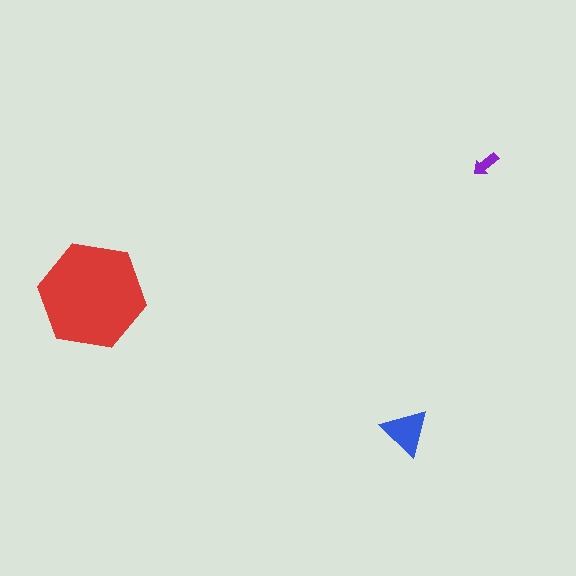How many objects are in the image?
There are 3 objects in the image.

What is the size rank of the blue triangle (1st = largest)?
2nd.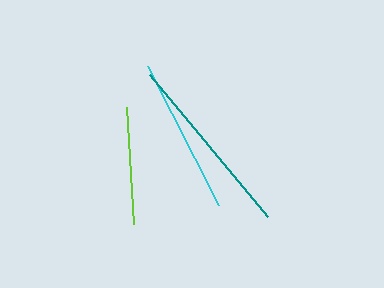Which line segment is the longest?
The teal line is the longest at approximately 185 pixels.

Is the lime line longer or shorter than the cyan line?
The cyan line is longer than the lime line.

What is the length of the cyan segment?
The cyan segment is approximately 156 pixels long.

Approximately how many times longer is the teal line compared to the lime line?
The teal line is approximately 1.6 times the length of the lime line.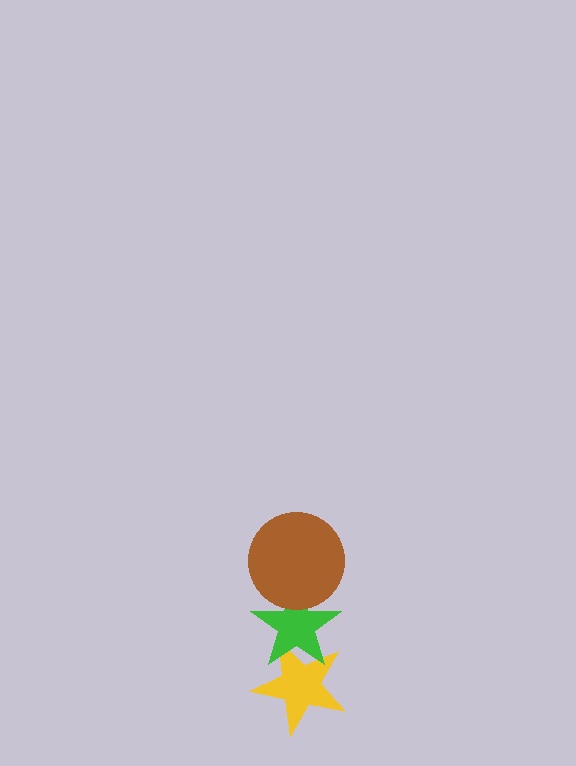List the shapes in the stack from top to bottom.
From top to bottom: the brown circle, the green star, the yellow star.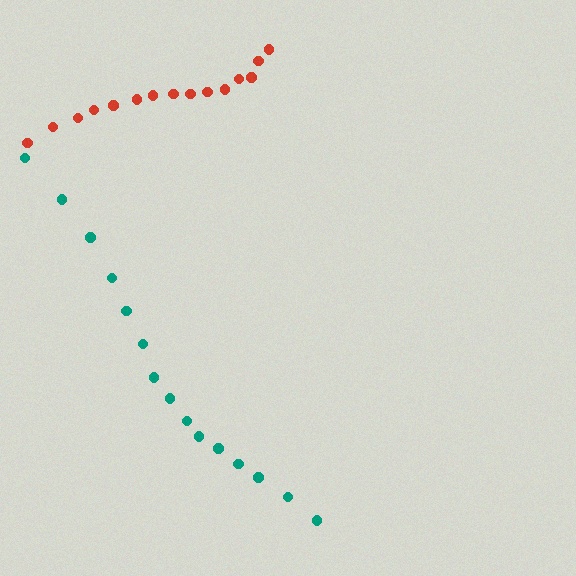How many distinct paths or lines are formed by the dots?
There are 2 distinct paths.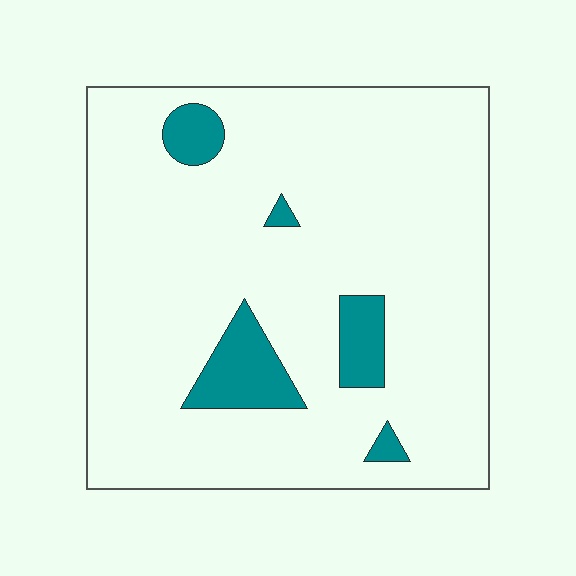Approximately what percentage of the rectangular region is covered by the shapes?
Approximately 10%.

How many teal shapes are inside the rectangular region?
5.